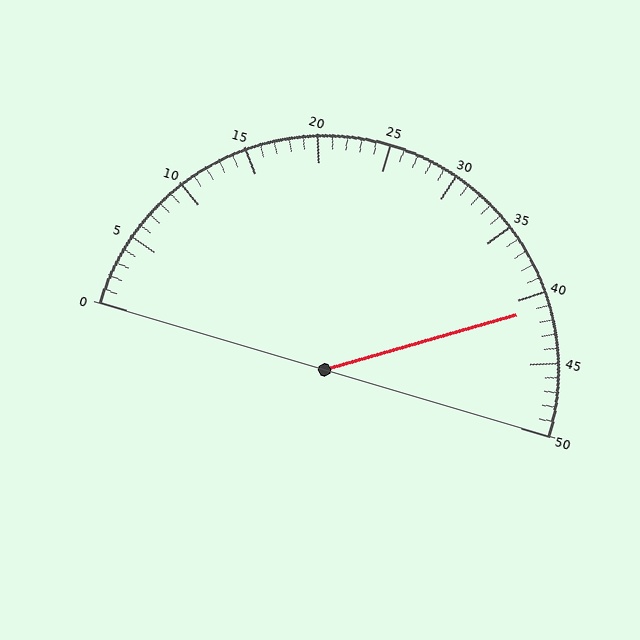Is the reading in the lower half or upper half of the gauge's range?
The reading is in the upper half of the range (0 to 50).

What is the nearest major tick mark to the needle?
The nearest major tick mark is 40.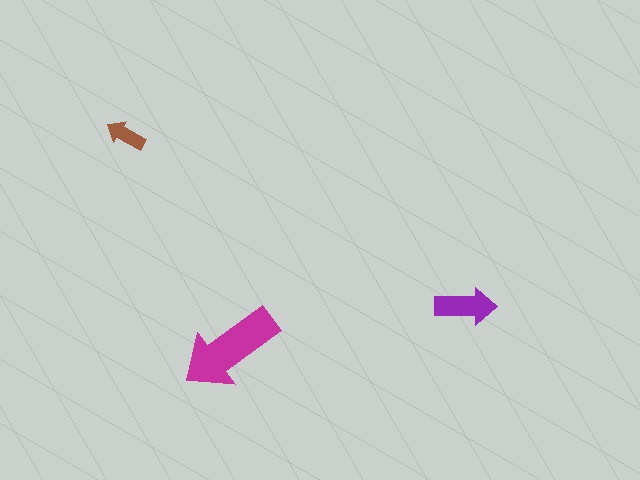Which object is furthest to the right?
The purple arrow is rightmost.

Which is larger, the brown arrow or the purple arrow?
The purple one.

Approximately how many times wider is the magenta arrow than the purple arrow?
About 1.5 times wider.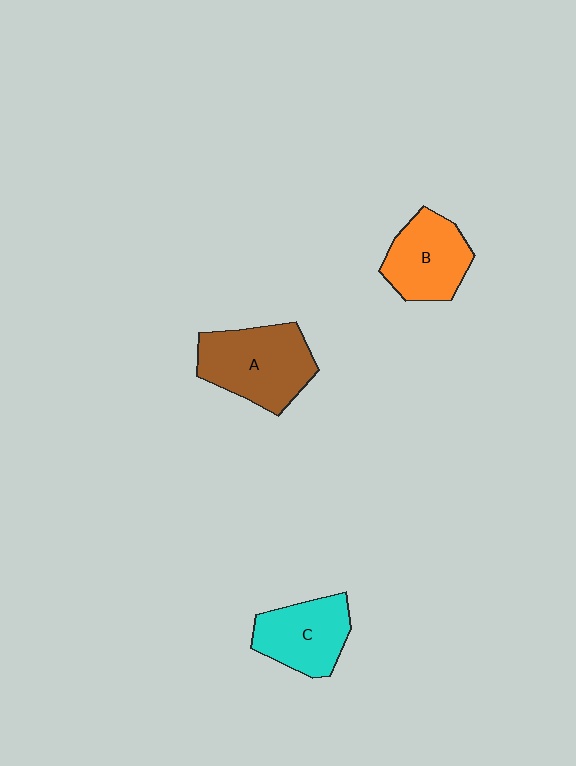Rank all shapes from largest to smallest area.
From largest to smallest: A (brown), B (orange), C (cyan).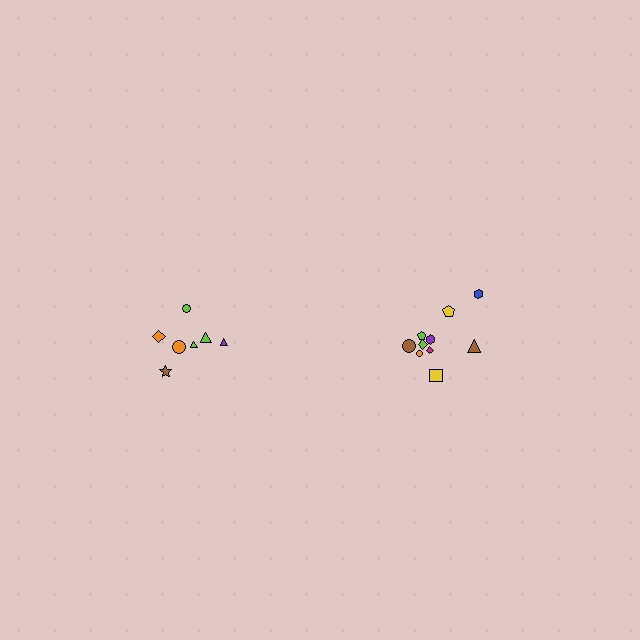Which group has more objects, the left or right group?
The right group.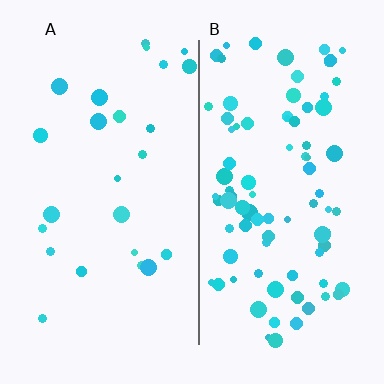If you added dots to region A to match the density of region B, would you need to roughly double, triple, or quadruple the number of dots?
Approximately quadruple.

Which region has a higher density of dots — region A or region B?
B (the right).